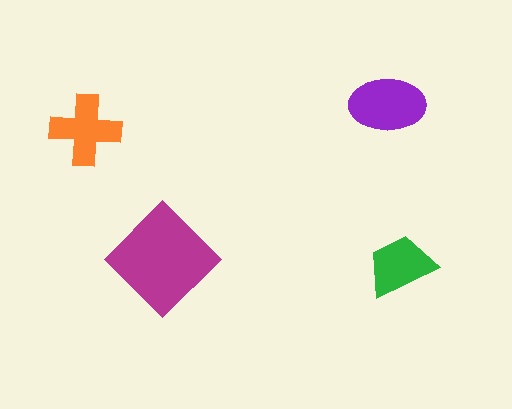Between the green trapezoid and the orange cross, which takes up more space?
The orange cross.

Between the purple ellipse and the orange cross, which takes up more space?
The purple ellipse.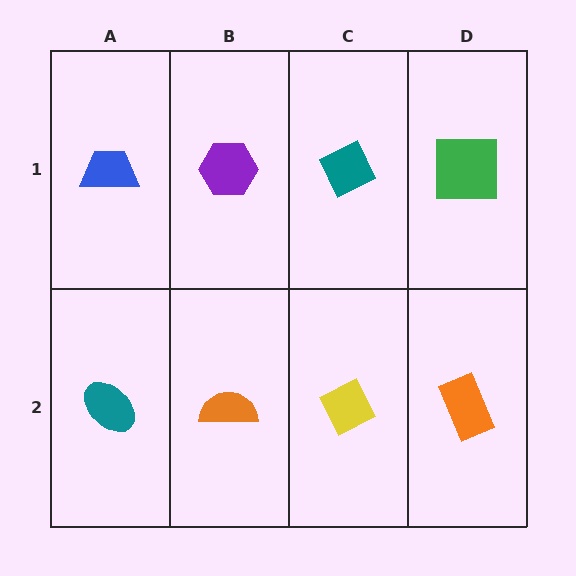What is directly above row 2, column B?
A purple hexagon.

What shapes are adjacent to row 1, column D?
An orange rectangle (row 2, column D), a teal diamond (row 1, column C).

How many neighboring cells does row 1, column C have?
3.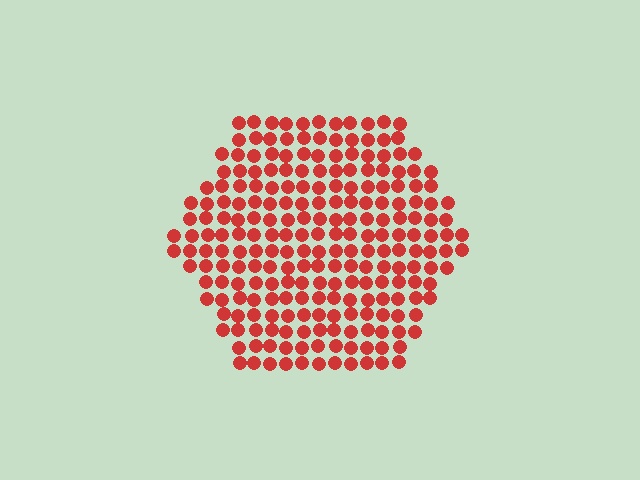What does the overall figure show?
The overall figure shows a hexagon.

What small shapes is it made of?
It is made of small circles.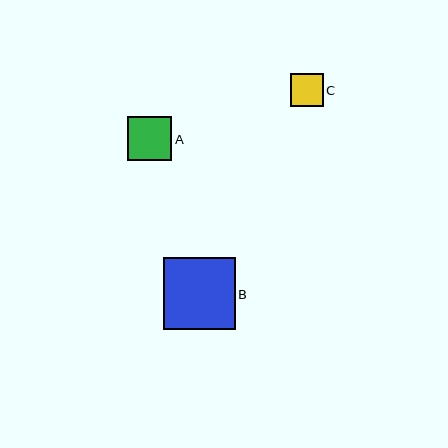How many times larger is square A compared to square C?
Square A is approximately 1.3 times the size of square C.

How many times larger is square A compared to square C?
Square A is approximately 1.3 times the size of square C.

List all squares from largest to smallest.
From largest to smallest: B, A, C.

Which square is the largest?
Square B is the largest with a size of approximately 72 pixels.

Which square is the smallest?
Square C is the smallest with a size of approximately 33 pixels.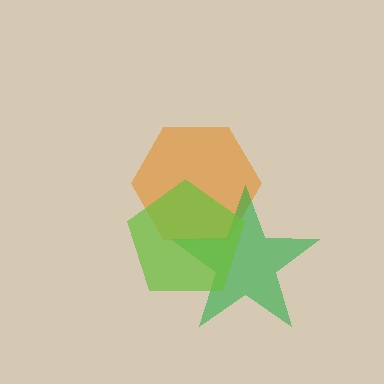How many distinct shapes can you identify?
There are 3 distinct shapes: an orange hexagon, a green star, a lime pentagon.